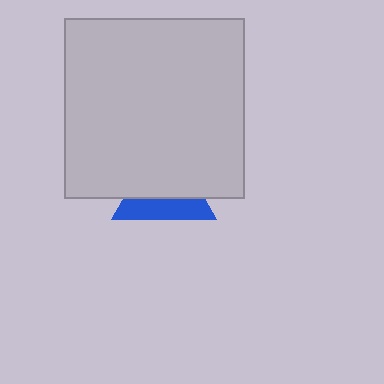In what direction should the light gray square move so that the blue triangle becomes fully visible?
The light gray square should move up. That is the shortest direction to clear the overlap and leave the blue triangle fully visible.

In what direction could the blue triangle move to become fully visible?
The blue triangle could move down. That would shift it out from behind the light gray square entirely.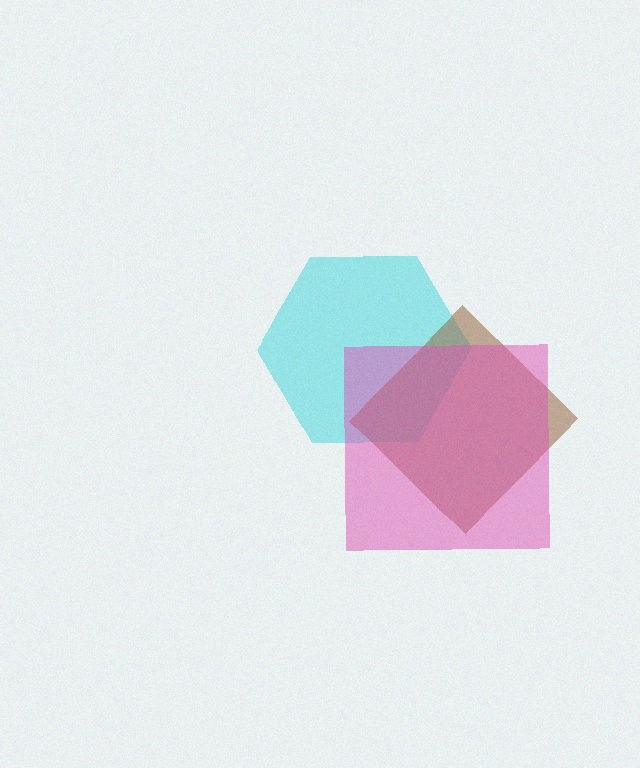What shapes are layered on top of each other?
The layered shapes are: a cyan hexagon, a brown diamond, a pink square.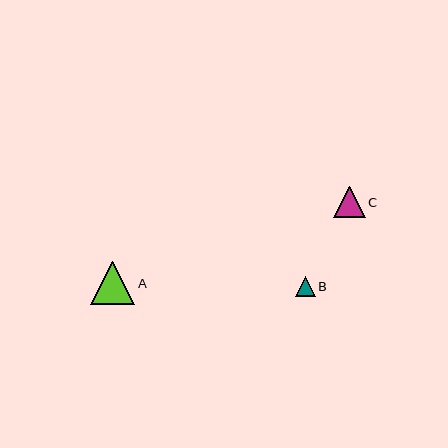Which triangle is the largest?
Triangle A is the largest with a size of approximately 44 pixels.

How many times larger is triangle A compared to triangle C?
Triangle A is approximately 1.4 times the size of triangle C.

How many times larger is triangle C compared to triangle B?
Triangle C is approximately 1.6 times the size of triangle B.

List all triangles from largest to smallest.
From largest to smallest: A, C, B.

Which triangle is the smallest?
Triangle B is the smallest with a size of approximately 20 pixels.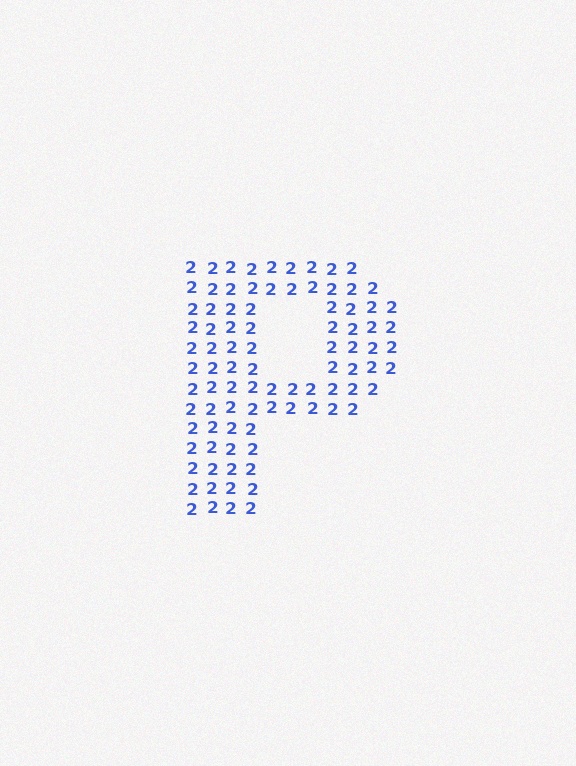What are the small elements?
The small elements are digit 2's.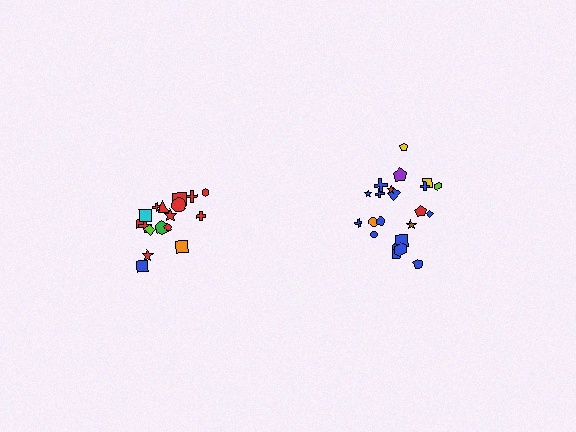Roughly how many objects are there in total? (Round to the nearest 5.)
Roughly 40 objects in total.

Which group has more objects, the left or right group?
The right group.